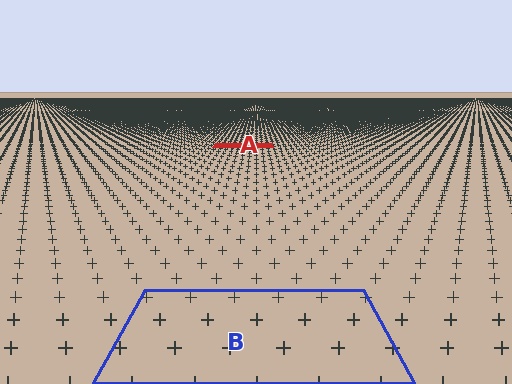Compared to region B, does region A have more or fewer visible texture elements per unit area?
Region A has more texture elements per unit area — they are packed more densely because it is farther away.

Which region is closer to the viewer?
Region B is closer. The texture elements there are larger and more spread out.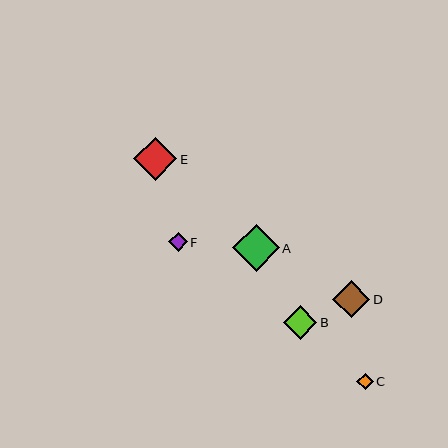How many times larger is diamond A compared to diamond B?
Diamond A is approximately 1.4 times the size of diamond B.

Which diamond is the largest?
Diamond A is the largest with a size of approximately 47 pixels.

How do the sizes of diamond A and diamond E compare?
Diamond A and diamond E are approximately the same size.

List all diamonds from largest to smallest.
From largest to smallest: A, E, D, B, F, C.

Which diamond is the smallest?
Diamond C is the smallest with a size of approximately 17 pixels.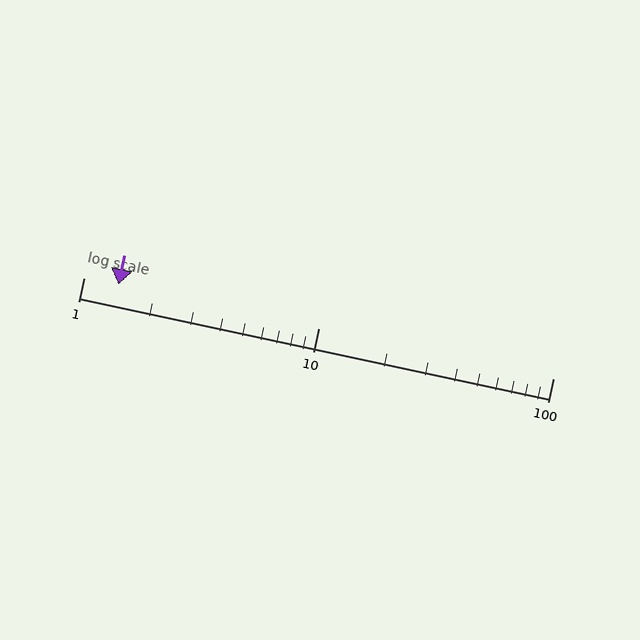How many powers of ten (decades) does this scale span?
The scale spans 2 decades, from 1 to 100.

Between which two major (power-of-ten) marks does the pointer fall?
The pointer is between 1 and 10.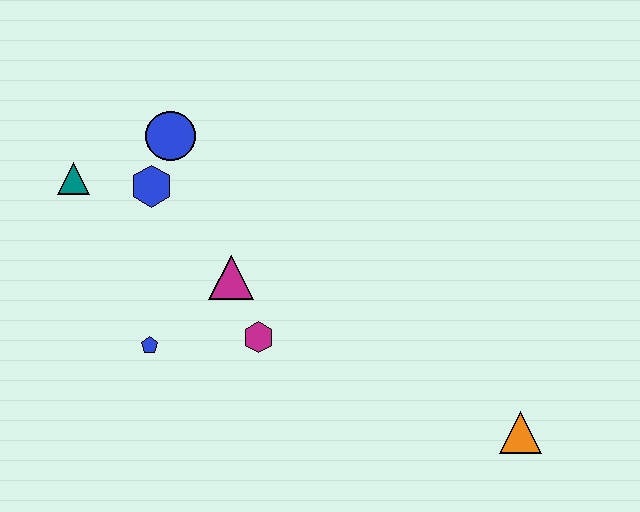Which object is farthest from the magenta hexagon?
The orange triangle is farthest from the magenta hexagon.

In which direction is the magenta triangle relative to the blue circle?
The magenta triangle is below the blue circle.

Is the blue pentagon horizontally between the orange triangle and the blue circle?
No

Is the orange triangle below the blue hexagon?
Yes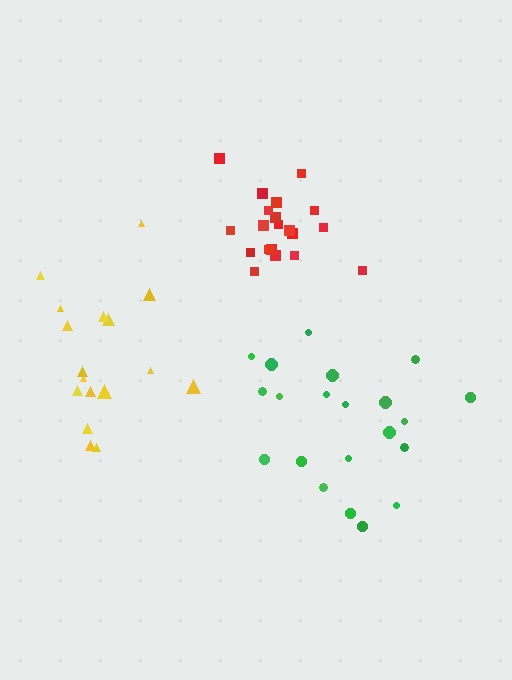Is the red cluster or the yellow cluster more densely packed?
Red.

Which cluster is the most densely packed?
Red.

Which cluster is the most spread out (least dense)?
Green.